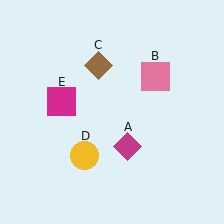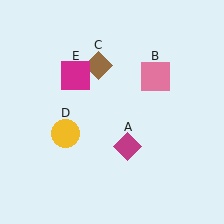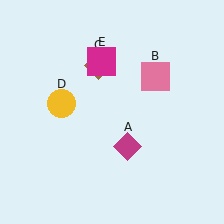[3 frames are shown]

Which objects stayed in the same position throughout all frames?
Magenta diamond (object A) and pink square (object B) and brown diamond (object C) remained stationary.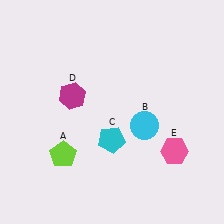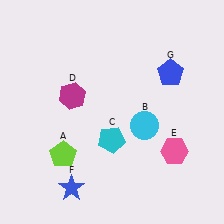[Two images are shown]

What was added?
A blue star (F), a blue pentagon (G) were added in Image 2.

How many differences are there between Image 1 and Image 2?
There are 2 differences between the two images.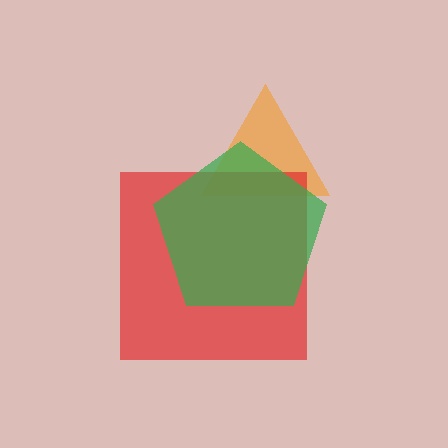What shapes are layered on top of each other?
The layered shapes are: an orange triangle, a red square, a green pentagon.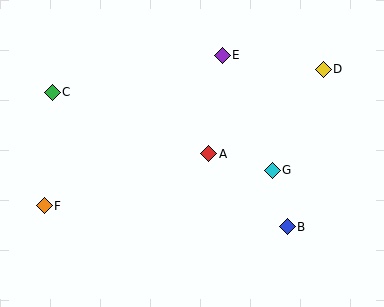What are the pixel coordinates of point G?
Point G is at (272, 170).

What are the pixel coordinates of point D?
Point D is at (323, 69).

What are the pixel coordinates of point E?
Point E is at (222, 55).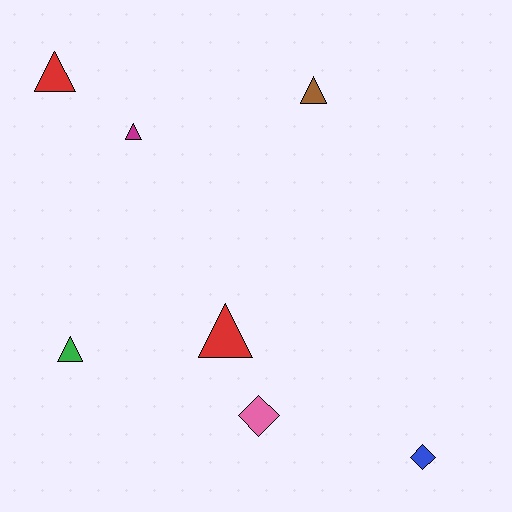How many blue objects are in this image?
There is 1 blue object.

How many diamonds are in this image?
There are 2 diamonds.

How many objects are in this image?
There are 7 objects.